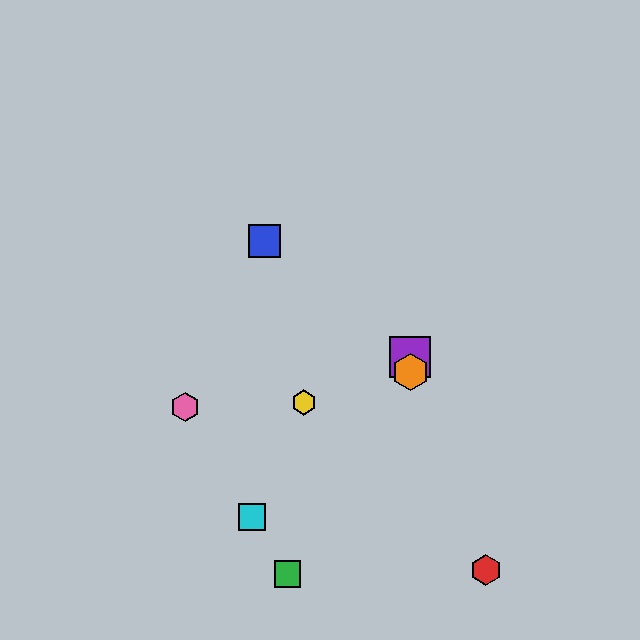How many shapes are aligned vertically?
2 shapes (the purple square, the orange hexagon) are aligned vertically.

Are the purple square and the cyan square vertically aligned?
No, the purple square is at x≈410 and the cyan square is at x≈252.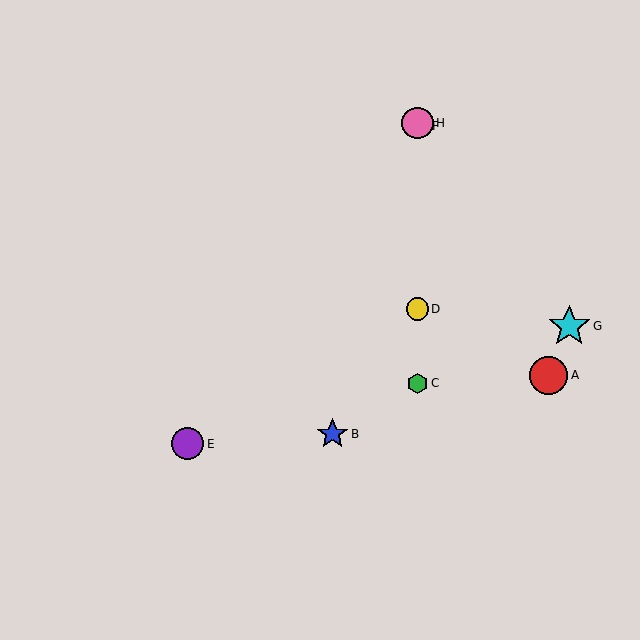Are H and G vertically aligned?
No, H is at x≈417 and G is at x≈569.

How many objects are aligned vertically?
4 objects (C, D, F, H) are aligned vertically.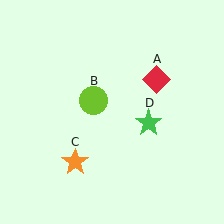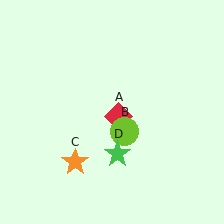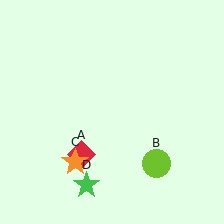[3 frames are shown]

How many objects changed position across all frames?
3 objects changed position: red diamond (object A), lime circle (object B), green star (object D).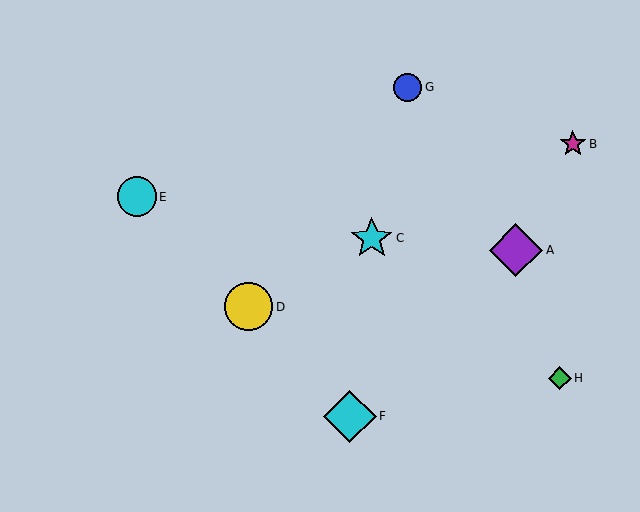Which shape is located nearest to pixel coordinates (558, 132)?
The magenta star (labeled B) at (573, 144) is nearest to that location.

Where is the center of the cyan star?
The center of the cyan star is at (372, 238).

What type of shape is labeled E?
Shape E is a cyan circle.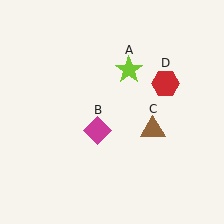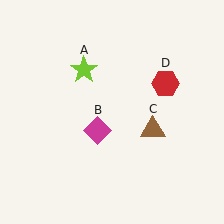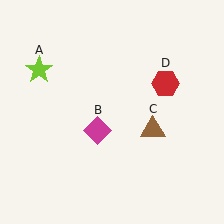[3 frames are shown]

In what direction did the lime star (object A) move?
The lime star (object A) moved left.